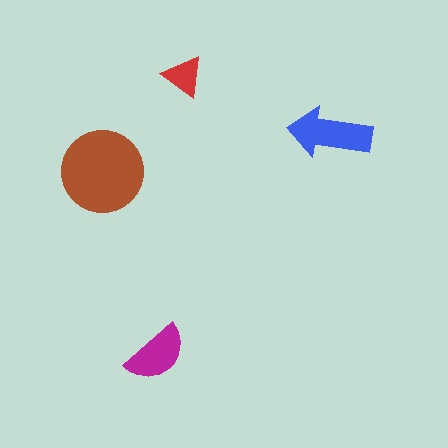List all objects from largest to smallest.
The brown circle, the blue arrow, the magenta semicircle, the red triangle.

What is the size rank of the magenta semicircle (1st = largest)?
3rd.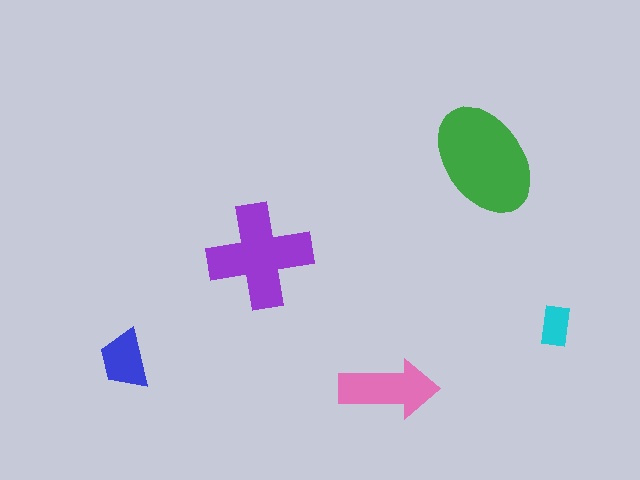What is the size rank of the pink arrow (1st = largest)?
3rd.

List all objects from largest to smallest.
The green ellipse, the purple cross, the pink arrow, the blue trapezoid, the cyan rectangle.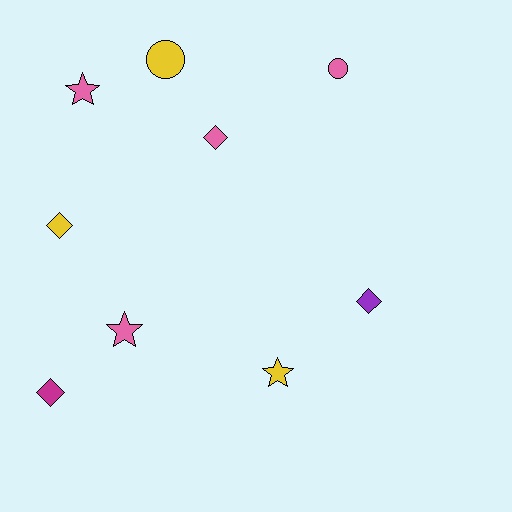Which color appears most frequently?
Pink, with 4 objects.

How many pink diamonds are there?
There is 1 pink diamond.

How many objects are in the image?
There are 9 objects.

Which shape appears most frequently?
Diamond, with 4 objects.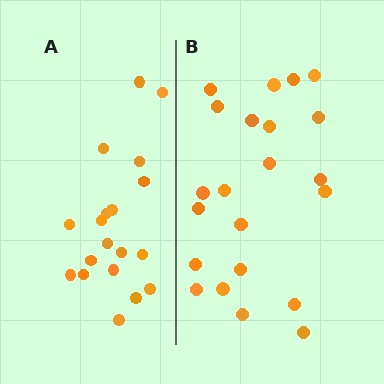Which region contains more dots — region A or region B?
Region B (the right region) has more dots.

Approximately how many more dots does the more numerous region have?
Region B has just a few more — roughly 2 or 3 more dots than region A.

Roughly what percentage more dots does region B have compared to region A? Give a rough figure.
About 15% more.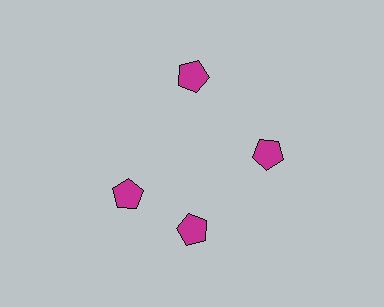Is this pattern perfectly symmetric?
No. The 4 magenta pentagons are arranged in a ring, but one element near the 9 o'clock position is rotated out of alignment along the ring, breaking the 4-fold rotational symmetry.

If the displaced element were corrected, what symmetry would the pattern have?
It would have 4-fold rotational symmetry — the pattern would map onto itself every 90 degrees.